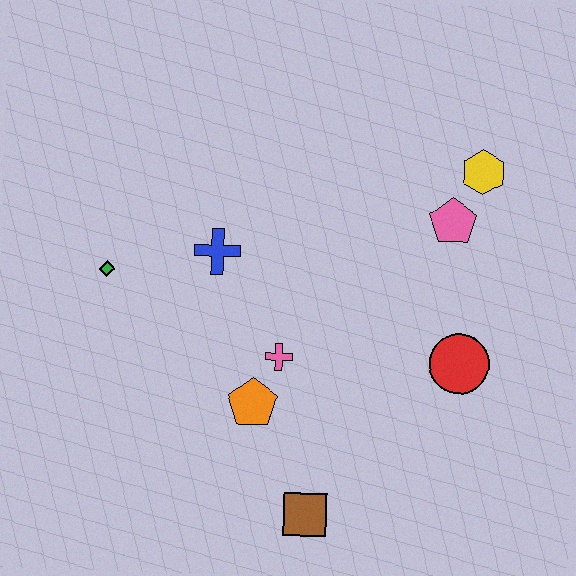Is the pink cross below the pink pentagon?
Yes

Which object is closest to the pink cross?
The orange pentagon is closest to the pink cross.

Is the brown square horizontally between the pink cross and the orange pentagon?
No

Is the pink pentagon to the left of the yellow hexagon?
Yes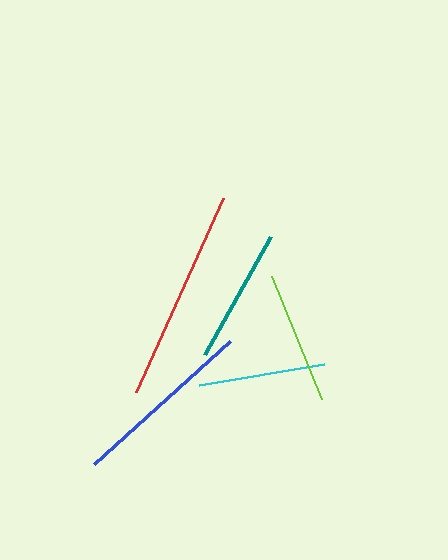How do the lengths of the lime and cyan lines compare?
The lime and cyan lines are approximately the same length.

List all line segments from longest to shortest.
From longest to shortest: red, blue, teal, lime, cyan.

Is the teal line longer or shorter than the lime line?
The teal line is longer than the lime line.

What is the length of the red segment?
The red segment is approximately 213 pixels long.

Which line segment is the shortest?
The cyan line is the shortest at approximately 126 pixels.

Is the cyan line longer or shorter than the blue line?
The blue line is longer than the cyan line.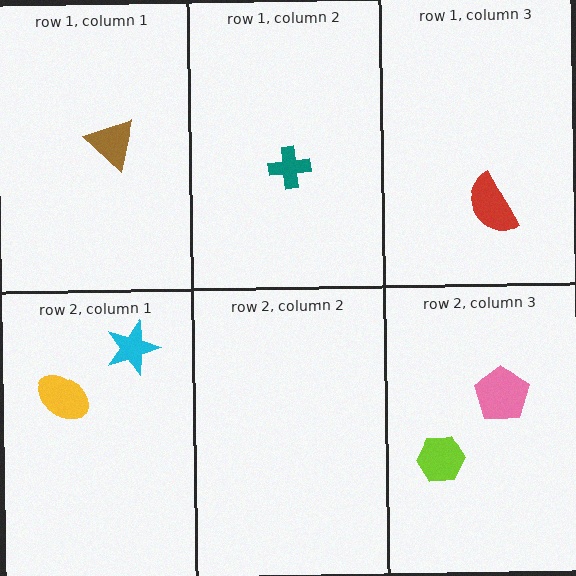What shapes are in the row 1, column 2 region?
The teal cross.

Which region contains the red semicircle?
The row 1, column 3 region.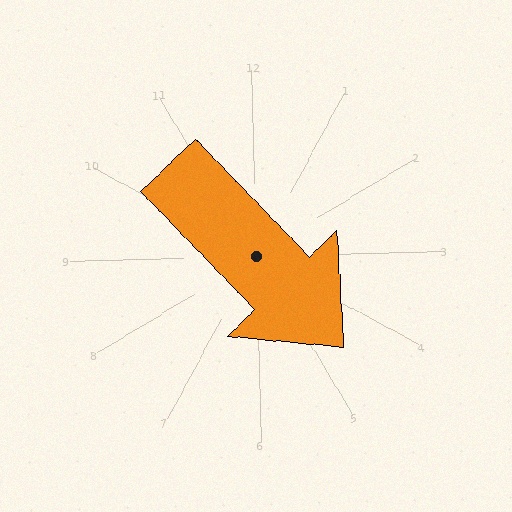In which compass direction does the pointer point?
Southeast.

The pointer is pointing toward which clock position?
Roughly 5 o'clock.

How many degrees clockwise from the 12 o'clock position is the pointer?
Approximately 137 degrees.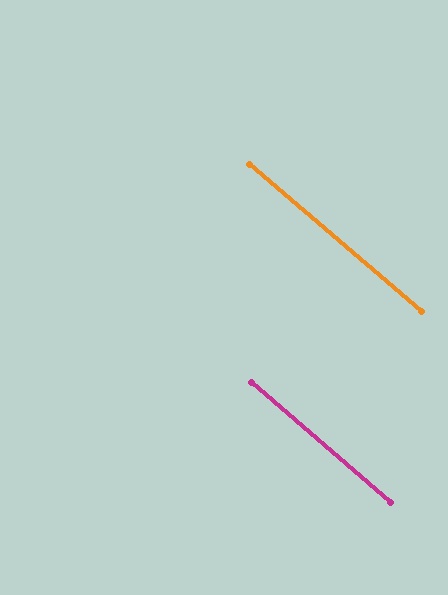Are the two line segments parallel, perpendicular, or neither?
Parallel — their directions differ by only 0.1°.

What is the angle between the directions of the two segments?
Approximately 0 degrees.